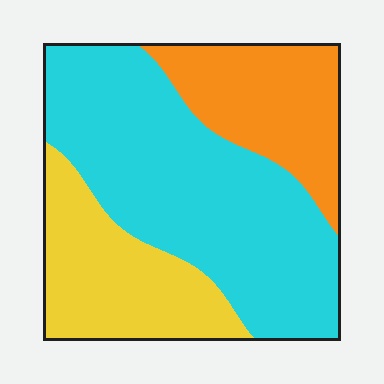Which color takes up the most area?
Cyan, at roughly 55%.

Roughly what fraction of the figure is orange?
Orange covers roughly 25% of the figure.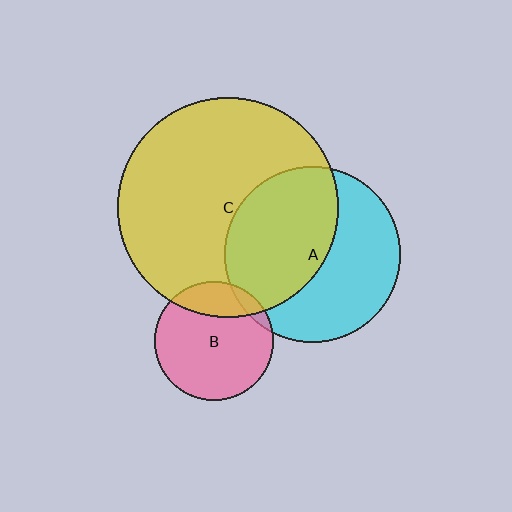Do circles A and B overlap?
Yes.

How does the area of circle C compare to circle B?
Approximately 3.4 times.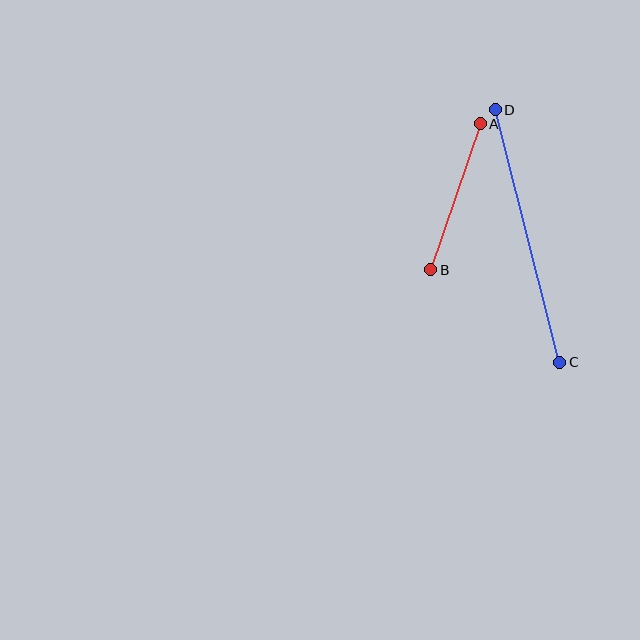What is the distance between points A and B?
The distance is approximately 154 pixels.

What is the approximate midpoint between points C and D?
The midpoint is at approximately (528, 236) pixels.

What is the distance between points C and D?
The distance is approximately 261 pixels.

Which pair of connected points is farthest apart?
Points C and D are farthest apart.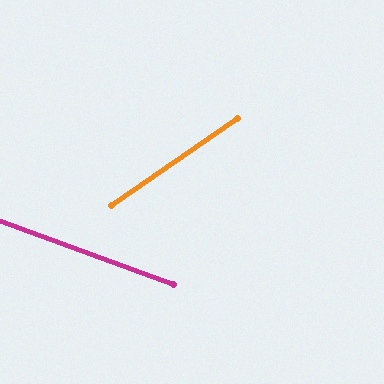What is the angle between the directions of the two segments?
Approximately 55 degrees.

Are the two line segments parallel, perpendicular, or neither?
Neither parallel nor perpendicular — they differ by about 55°.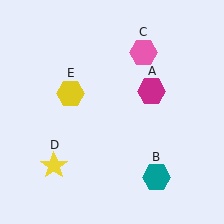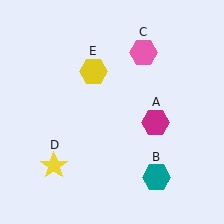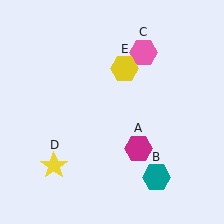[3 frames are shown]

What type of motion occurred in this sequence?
The magenta hexagon (object A), yellow hexagon (object E) rotated clockwise around the center of the scene.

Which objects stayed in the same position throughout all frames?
Teal hexagon (object B) and pink hexagon (object C) and yellow star (object D) remained stationary.